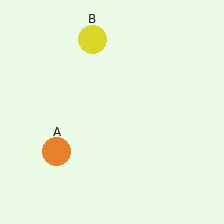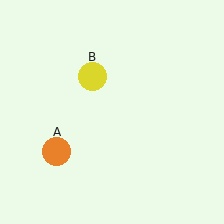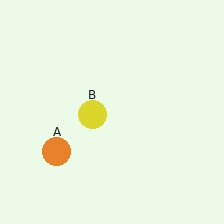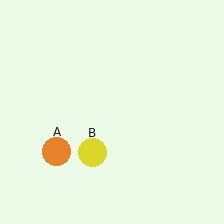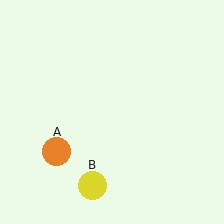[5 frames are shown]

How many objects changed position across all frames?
1 object changed position: yellow circle (object B).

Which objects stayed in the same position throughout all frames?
Orange circle (object A) remained stationary.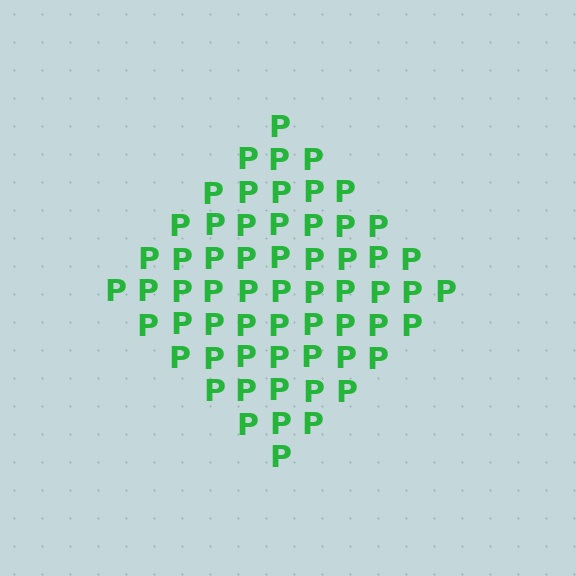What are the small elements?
The small elements are letter P's.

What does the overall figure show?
The overall figure shows a diamond.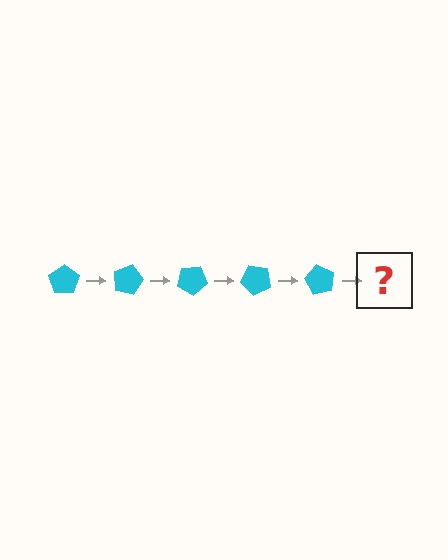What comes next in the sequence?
The next element should be a cyan pentagon rotated 75 degrees.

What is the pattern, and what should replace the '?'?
The pattern is that the pentagon rotates 15 degrees each step. The '?' should be a cyan pentagon rotated 75 degrees.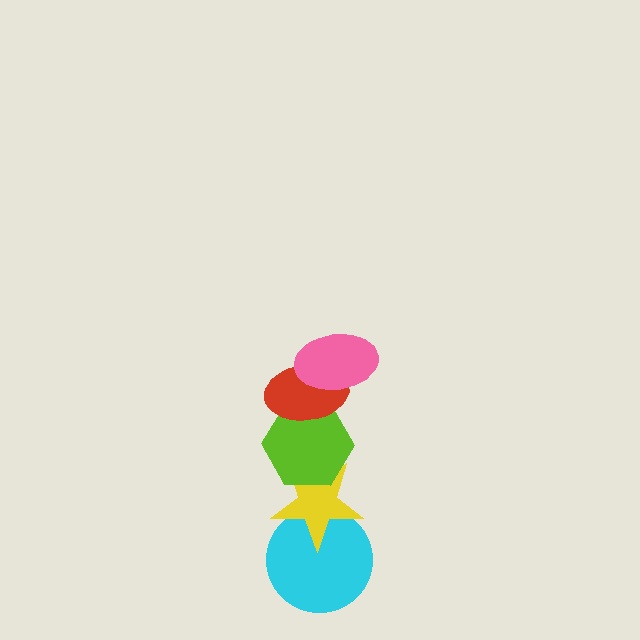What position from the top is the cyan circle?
The cyan circle is 5th from the top.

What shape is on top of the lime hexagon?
The red ellipse is on top of the lime hexagon.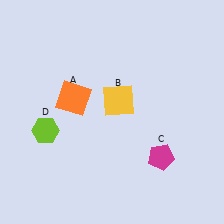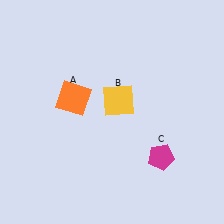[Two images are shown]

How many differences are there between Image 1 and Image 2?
There is 1 difference between the two images.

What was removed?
The lime hexagon (D) was removed in Image 2.